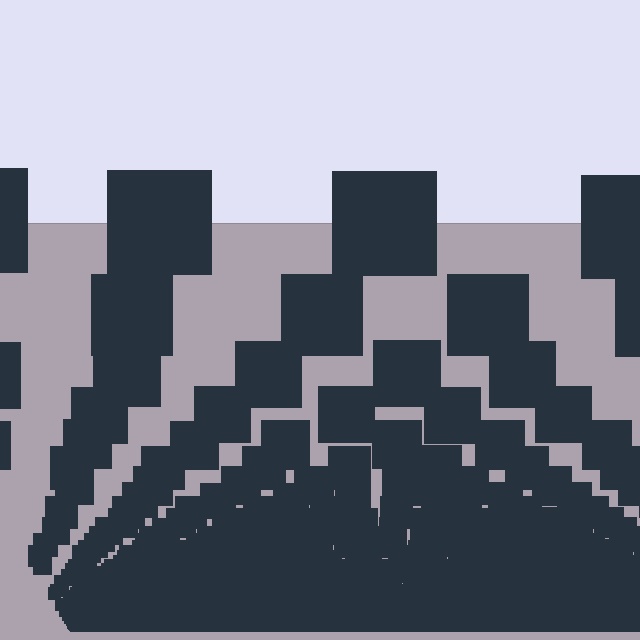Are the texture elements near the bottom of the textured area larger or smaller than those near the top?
Smaller. The gradient is inverted — elements near the bottom are smaller and denser.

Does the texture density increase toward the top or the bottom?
Density increases toward the bottom.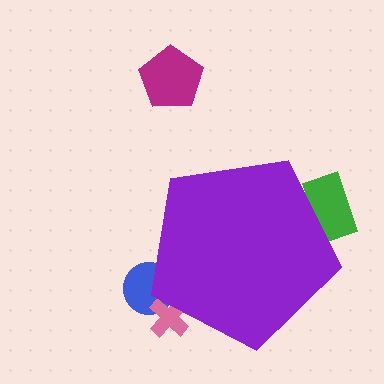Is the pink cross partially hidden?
Yes, the pink cross is partially hidden behind the purple pentagon.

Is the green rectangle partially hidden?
Yes, the green rectangle is partially hidden behind the purple pentagon.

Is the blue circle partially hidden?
Yes, the blue circle is partially hidden behind the purple pentagon.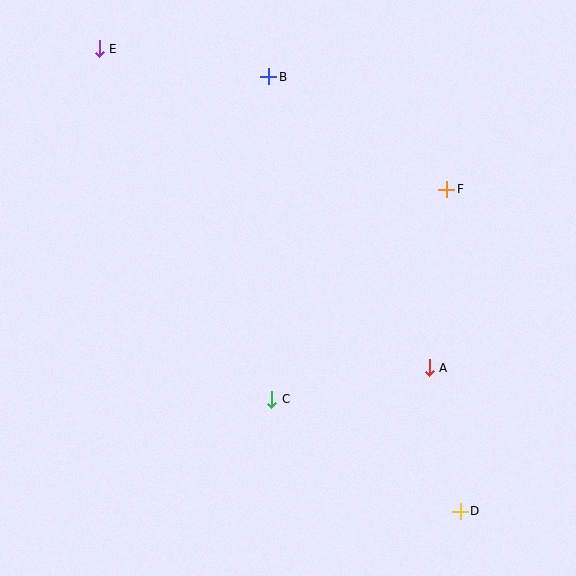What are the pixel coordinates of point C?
Point C is at (272, 399).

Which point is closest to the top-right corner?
Point F is closest to the top-right corner.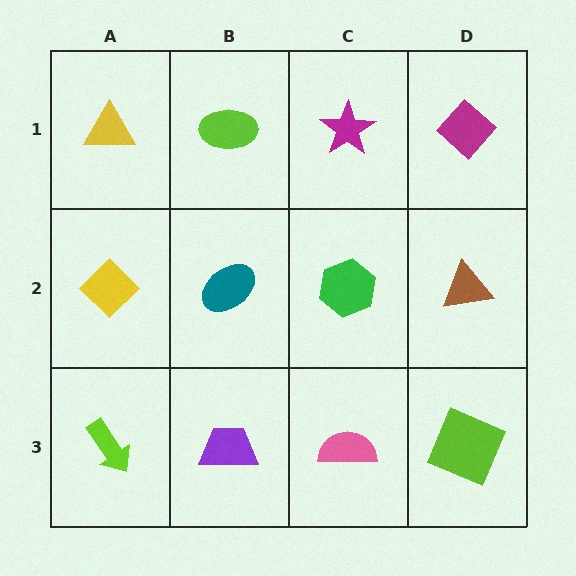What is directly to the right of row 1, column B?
A magenta star.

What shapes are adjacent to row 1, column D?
A brown triangle (row 2, column D), a magenta star (row 1, column C).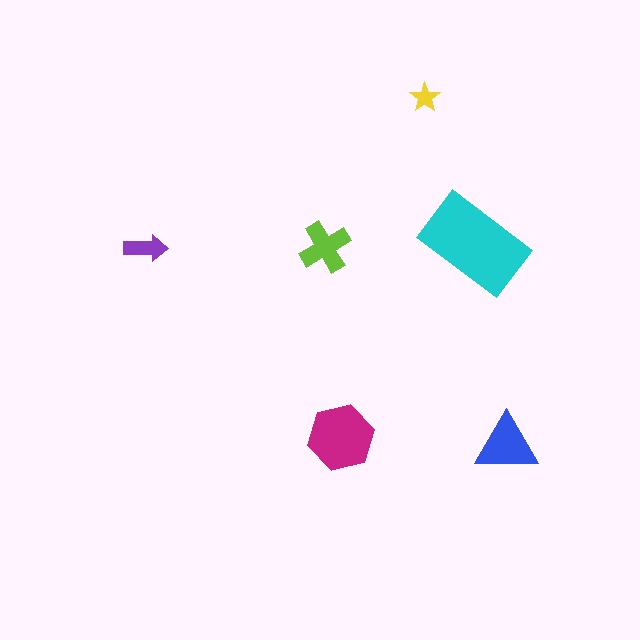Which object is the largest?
The cyan rectangle.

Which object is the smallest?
The yellow star.